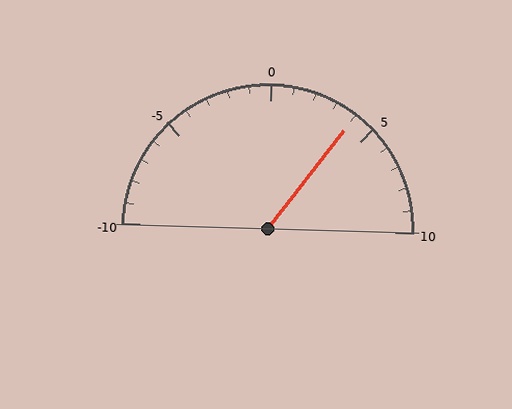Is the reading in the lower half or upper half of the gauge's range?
The reading is in the upper half of the range (-10 to 10).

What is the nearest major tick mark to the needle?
The nearest major tick mark is 5.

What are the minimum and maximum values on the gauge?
The gauge ranges from -10 to 10.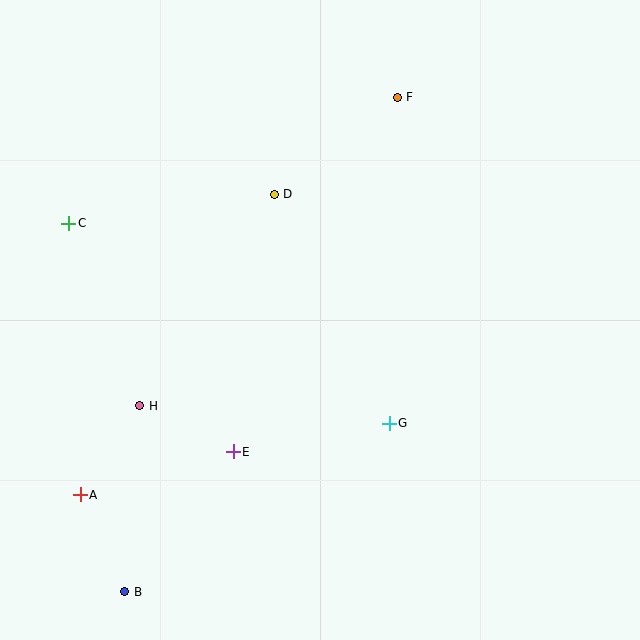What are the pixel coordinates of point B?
Point B is at (125, 592).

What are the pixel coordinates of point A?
Point A is at (80, 495).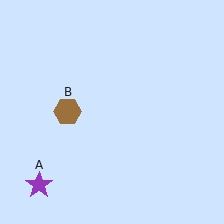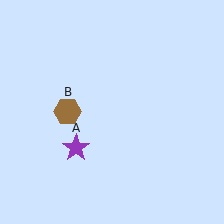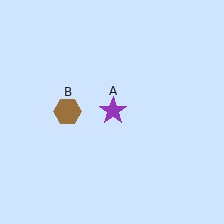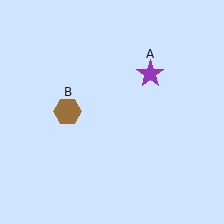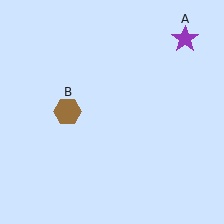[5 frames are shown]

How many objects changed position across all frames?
1 object changed position: purple star (object A).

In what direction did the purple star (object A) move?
The purple star (object A) moved up and to the right.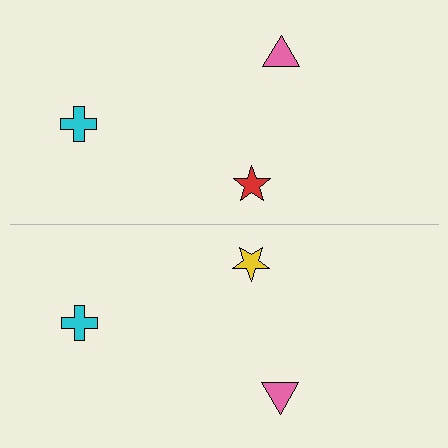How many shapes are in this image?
There are 6 shapes in this image.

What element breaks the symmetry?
The yellow star on the bottom side breaks the symmetry — its mirror counterpart is red.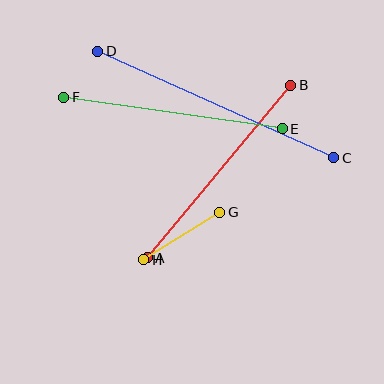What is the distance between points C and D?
The distance is approximately 259 pixels.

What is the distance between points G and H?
The distance is approximately 90 pixels.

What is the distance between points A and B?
The distance is approximately 224 pixels.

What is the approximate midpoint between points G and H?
The midpoint is at approximately (182, 236) pixels.